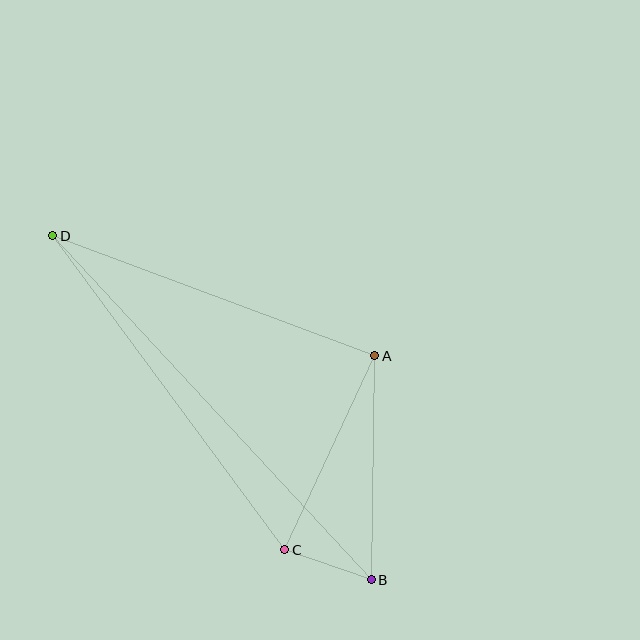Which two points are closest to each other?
Points B and C are closest to each other.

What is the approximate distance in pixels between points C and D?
The distance between C and D is approximately 391 pixels.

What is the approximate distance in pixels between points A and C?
The distance between A and C is approximately 214 pixels.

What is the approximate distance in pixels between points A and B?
The distance between A and B is approximately 224 pixels.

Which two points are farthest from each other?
Points B and D are farthest from each other.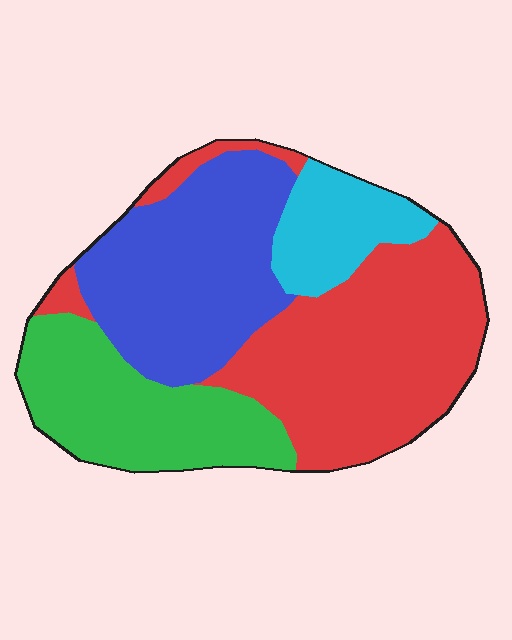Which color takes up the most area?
Red, at roughly 40%.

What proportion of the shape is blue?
Blue takes up about one quarter (1/4) of the shape.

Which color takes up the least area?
Cyan, at roughly 10%.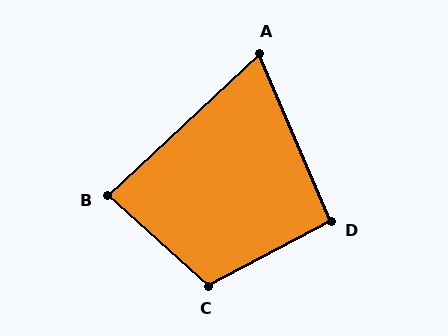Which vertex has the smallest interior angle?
A, at approximately 70 degrees.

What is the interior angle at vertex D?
Approximately 95 degrees (approximately right).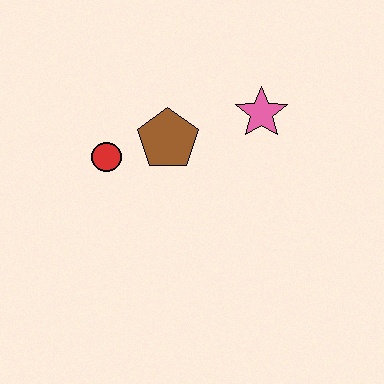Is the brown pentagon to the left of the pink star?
Yes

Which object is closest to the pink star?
The brown pentagon is closest to the pink star.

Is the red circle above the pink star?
No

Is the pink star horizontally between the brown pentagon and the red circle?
No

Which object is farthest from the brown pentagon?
The pink star is farthest from the brown pentagon.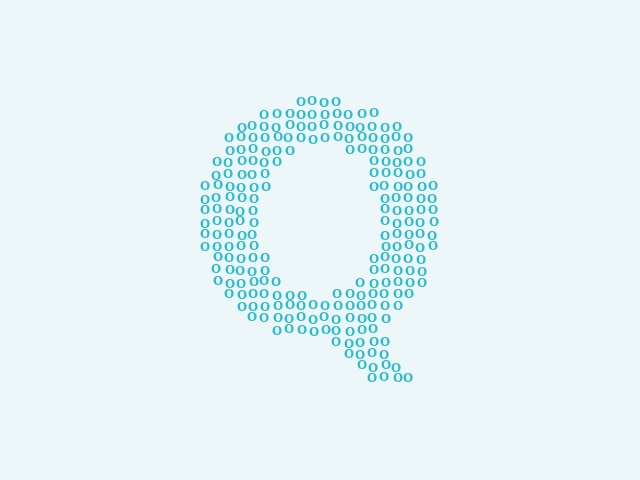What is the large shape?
The large shape is the letter Q.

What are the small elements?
The small elements are letter O's.